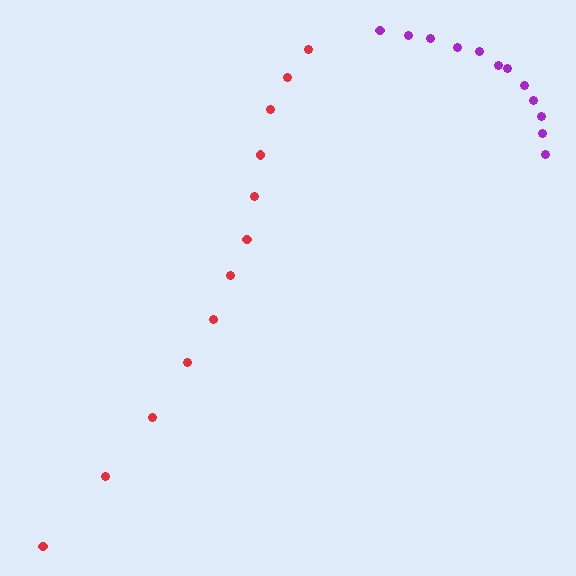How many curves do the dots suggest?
There are 2 distinct paths.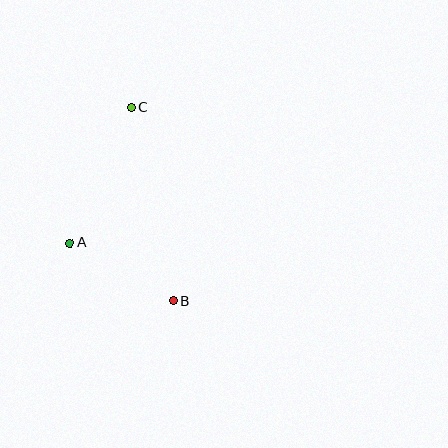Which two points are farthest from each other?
Points B and C are farthest from each other.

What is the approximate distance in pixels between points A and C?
The distance between A and C is approximately 149 pixels.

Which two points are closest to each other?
Points A and B are closest to each other.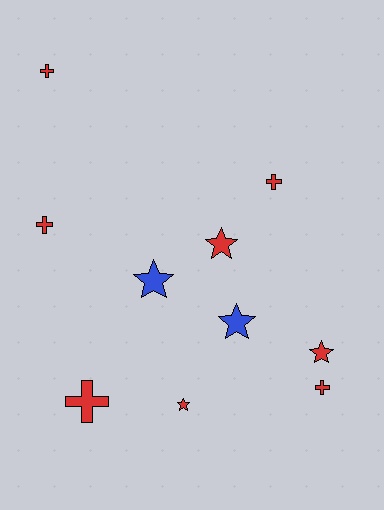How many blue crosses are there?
There are no blue crosses.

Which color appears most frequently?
Red, with 8 objects.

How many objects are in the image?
There are 10 objects.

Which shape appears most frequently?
Star, with 5 objects.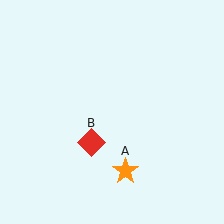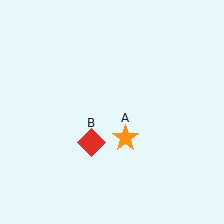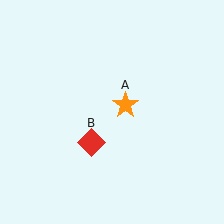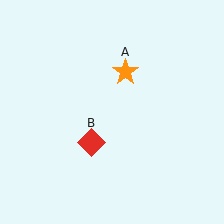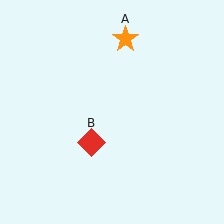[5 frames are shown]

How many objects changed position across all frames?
1 object changed position: orange star (object A).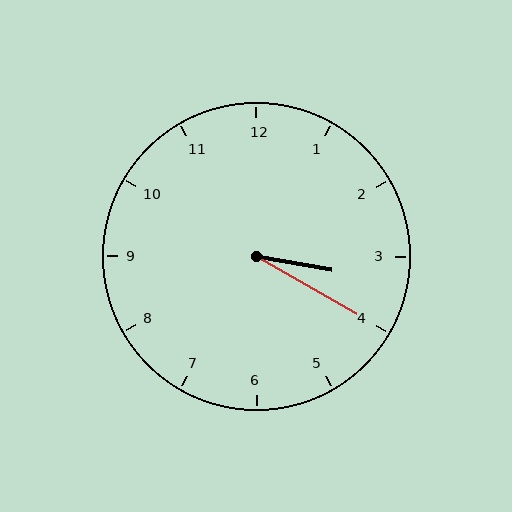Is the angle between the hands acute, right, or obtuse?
It is acute.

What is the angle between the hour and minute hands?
Approximately 20 degrees.